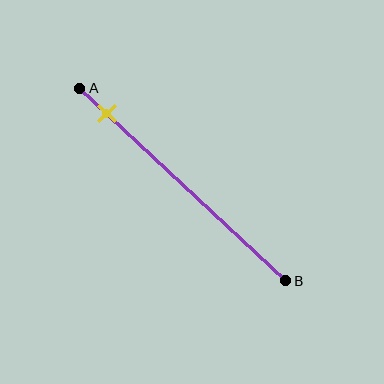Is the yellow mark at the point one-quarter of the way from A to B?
No, the mark is at about 15% from A, not at the 25% one-quarter point.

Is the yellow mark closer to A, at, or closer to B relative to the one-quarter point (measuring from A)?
The yellow mark is closer to point A than the one-quarter point of segment AB.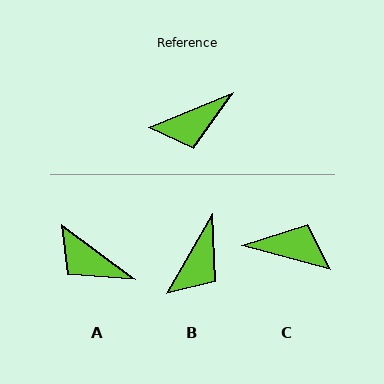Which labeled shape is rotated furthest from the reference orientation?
C, about 142 degrees away.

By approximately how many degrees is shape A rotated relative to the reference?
Approximately 59 degrees clockwise.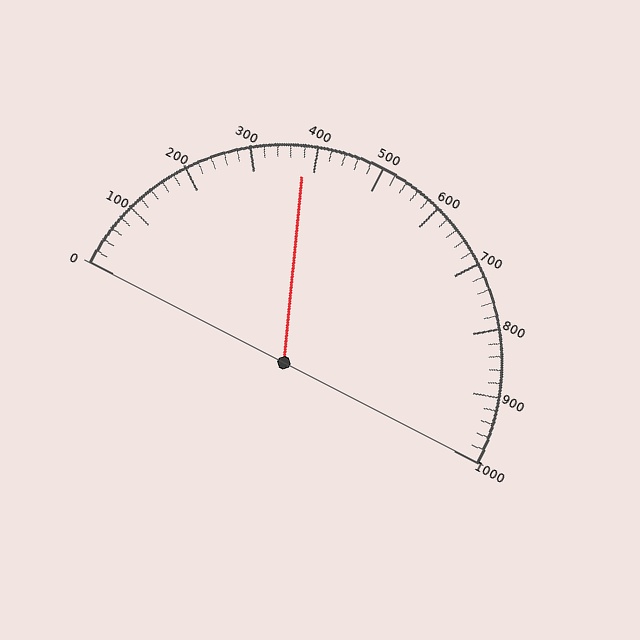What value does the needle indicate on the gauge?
The needle indicates approximately 380.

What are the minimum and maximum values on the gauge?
The gauge ranges from 0 to 1000.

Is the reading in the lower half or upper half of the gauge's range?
The reading is in the lower half of the range (0 to 1000).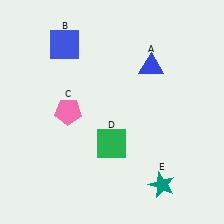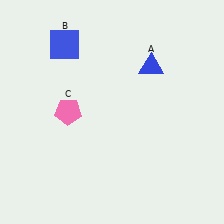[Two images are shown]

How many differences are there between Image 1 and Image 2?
There are 2 differences between the two images.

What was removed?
The green square (D), the teal star (E) were removed in Image 2.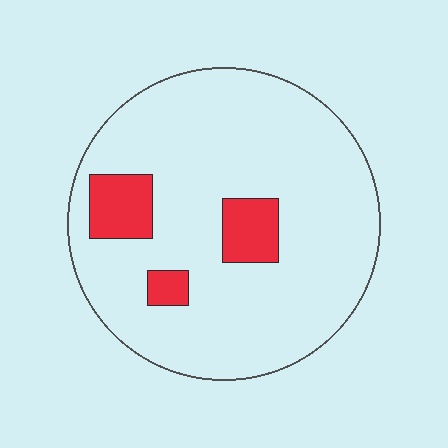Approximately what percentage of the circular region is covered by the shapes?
Approximately 10%.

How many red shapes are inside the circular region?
3.